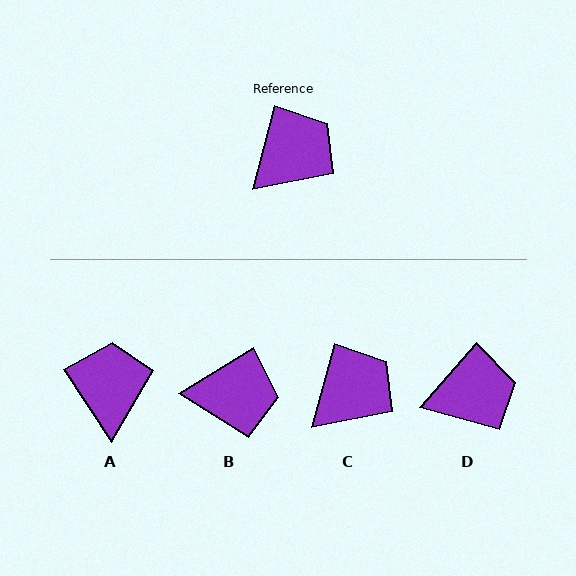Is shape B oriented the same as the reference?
No, it is off by about 43 degrees.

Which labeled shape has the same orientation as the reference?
C.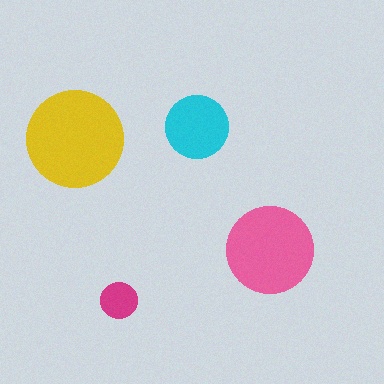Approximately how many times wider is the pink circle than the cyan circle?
About 1.5 times wider.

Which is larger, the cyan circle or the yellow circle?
The yellow one.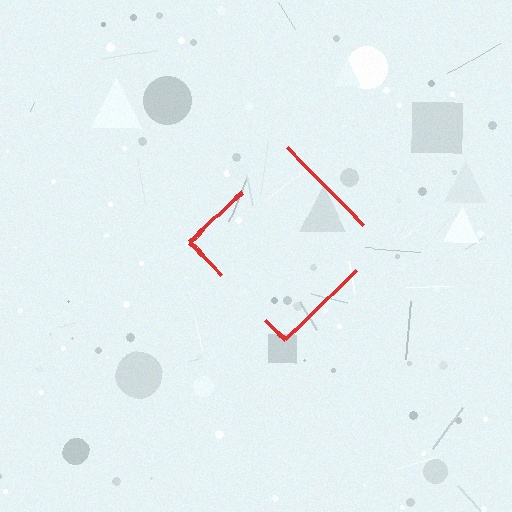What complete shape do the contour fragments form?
The contour fragments form a diamond.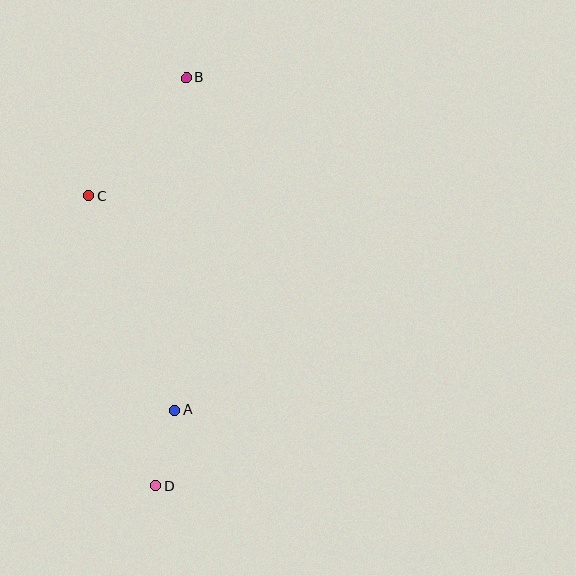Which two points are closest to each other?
Points A and D are closest to each other.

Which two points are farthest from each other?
Points B and D are farthest from each other.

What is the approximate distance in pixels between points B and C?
The distance between B and C is approximately 153 pixels.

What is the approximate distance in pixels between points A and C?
The distance between A and C is approximately 231 pixels.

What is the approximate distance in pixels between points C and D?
The distance between C and D is approximately 298 pixels.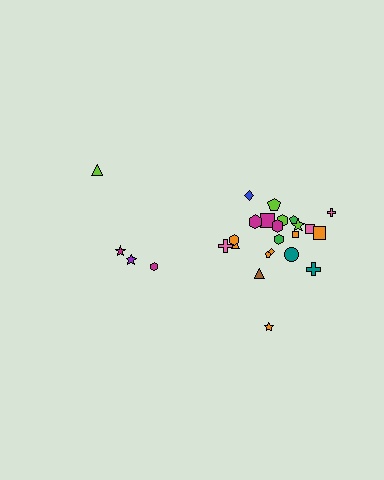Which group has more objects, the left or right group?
The right group.